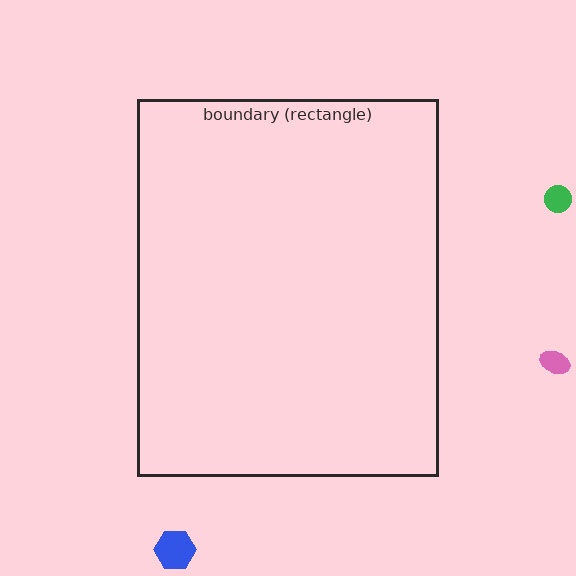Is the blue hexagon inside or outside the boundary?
Outside.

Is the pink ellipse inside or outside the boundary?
Outside.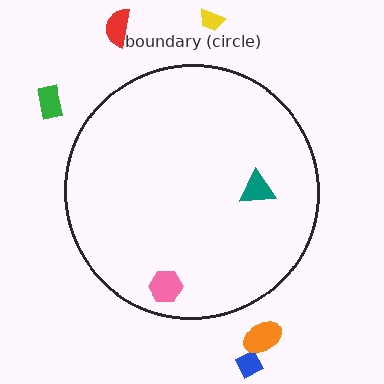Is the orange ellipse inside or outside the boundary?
Outside.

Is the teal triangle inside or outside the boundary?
Inside.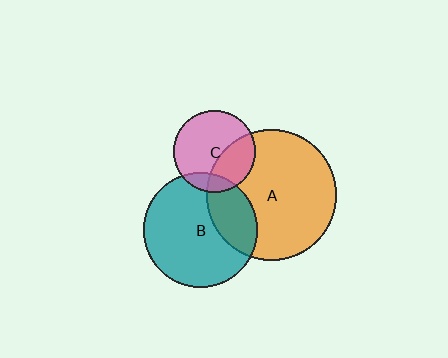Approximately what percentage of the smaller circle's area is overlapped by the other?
Approximately 35%.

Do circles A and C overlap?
Yes.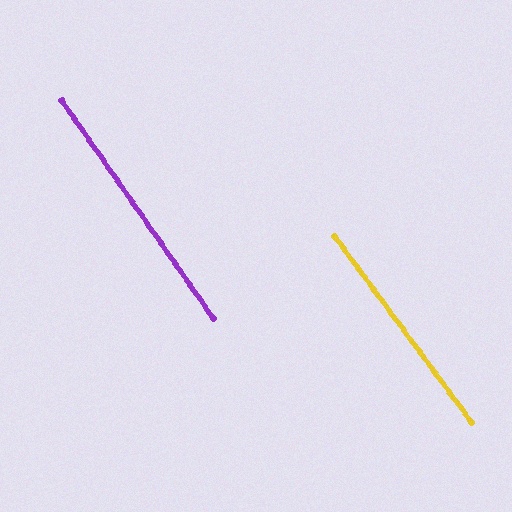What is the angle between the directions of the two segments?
Approximately 2 degrees.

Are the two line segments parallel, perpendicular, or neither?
Parallel — their directions differ by only 1.5°.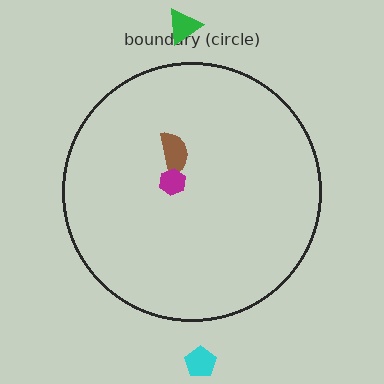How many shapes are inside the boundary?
2 inside, 2 outside.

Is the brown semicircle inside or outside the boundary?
Inside.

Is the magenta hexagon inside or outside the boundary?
Inside.